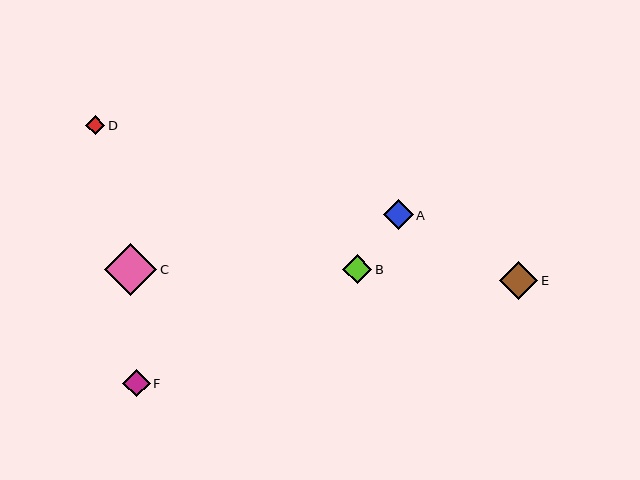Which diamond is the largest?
Diamond C is the largest with a size of approximately 52 pixels.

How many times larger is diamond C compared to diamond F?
Diamond C is approximately 1.9 times the size of diamond F.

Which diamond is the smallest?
Diamond D is the smallest with a size of approximately 19 pixels.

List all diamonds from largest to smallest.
From largest to smallest: C, E, A, B, F, D.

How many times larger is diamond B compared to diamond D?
Diamond B is approximately 1.5 times the size of diamond D.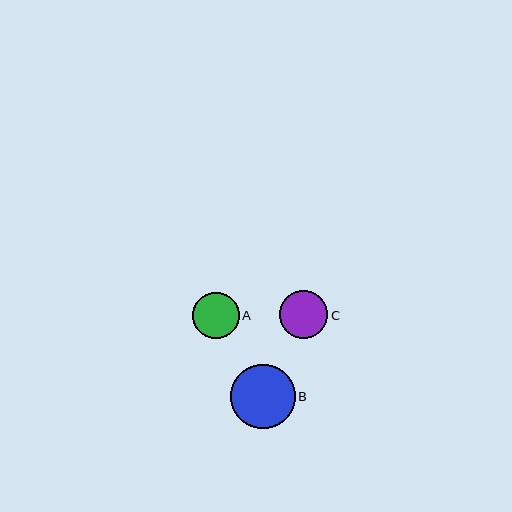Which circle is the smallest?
Circle A is the smallest with a size of approximately 46 pixels.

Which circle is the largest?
Circle B is the largest with a size of approximately 65 pixels.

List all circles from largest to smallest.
From largest to smallest: B, C, A.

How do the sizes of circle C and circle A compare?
Circle C and circle A are approximately the same size.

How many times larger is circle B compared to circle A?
Circle B is approximately 1.4 times the size of circle A.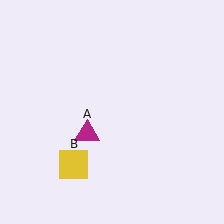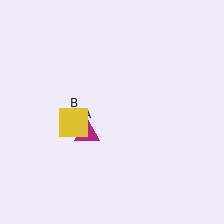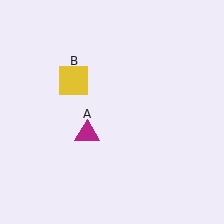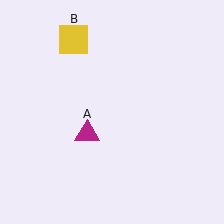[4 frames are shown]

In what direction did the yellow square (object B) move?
The yellow square (object B) moved up.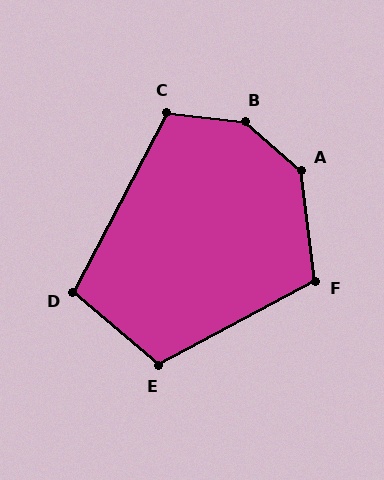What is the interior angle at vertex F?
Approximately 111 degrees (obtuse).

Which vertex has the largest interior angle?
B, at approximately 146 degrees.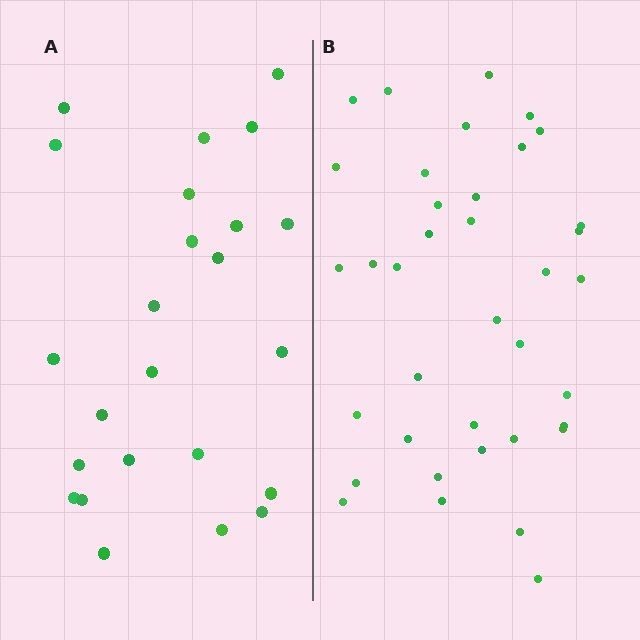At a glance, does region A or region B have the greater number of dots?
Region B (the right region) has more dots.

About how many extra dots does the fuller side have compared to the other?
Region B has approximately 15 more dots than region A.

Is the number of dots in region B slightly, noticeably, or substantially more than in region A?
Region B has substantially more. The ratio is roughly 1.5 to 1.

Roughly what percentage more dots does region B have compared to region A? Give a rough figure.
About 55% more.